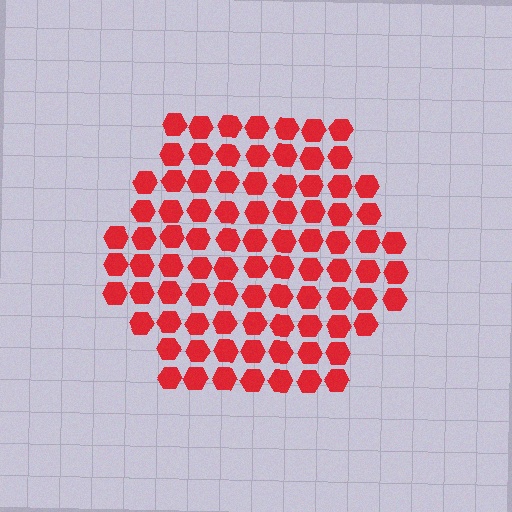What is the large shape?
The large shape is a hexagon.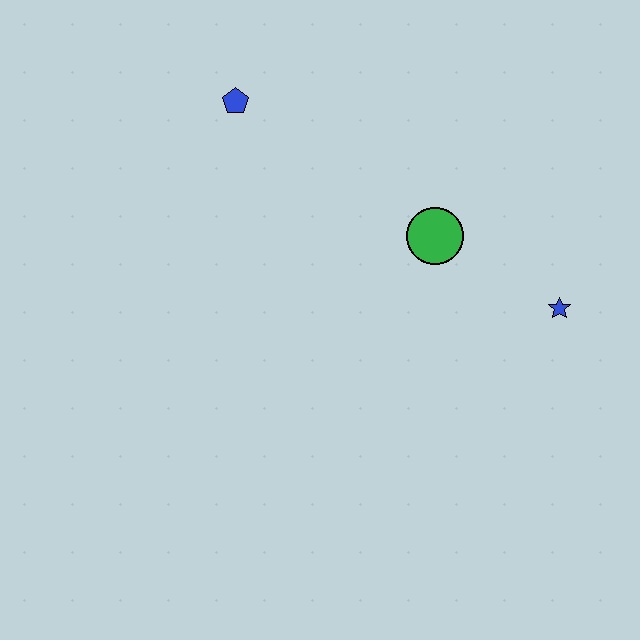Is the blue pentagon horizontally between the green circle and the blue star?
No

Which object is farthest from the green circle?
The blue pentagon is farthest from the green circle.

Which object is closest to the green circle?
The blue star is closest to the green circle.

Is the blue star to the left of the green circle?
No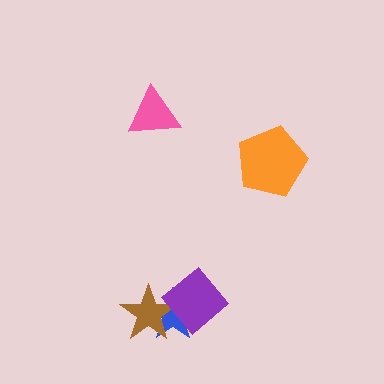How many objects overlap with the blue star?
2 objects overlap with the blue star.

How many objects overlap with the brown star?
2 objects overlap with the brown star.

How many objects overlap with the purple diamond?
2 objects overlap with the purple diamond.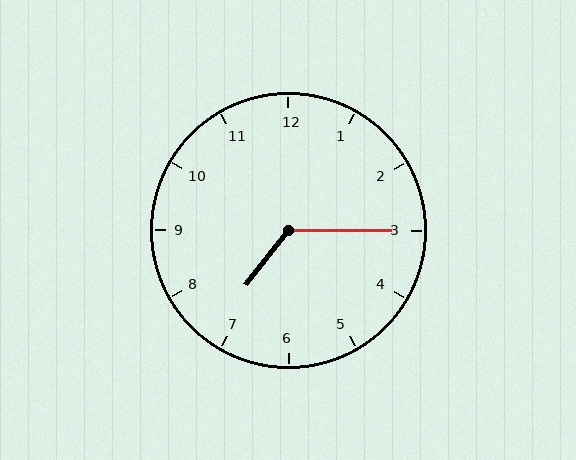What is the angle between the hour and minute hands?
Approximately 128 degrees.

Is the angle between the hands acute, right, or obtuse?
It is obtuse.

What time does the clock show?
7:15.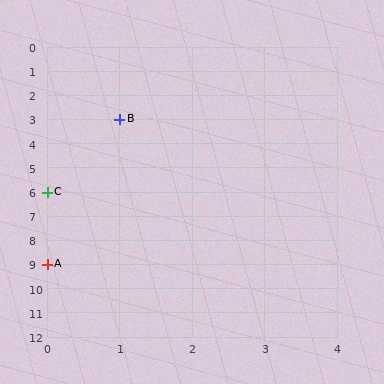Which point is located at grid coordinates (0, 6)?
Point C is at (0, 6).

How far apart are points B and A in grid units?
Points B and A are 1 column and 6 rows apart (about 6.1 grid units diagonally).